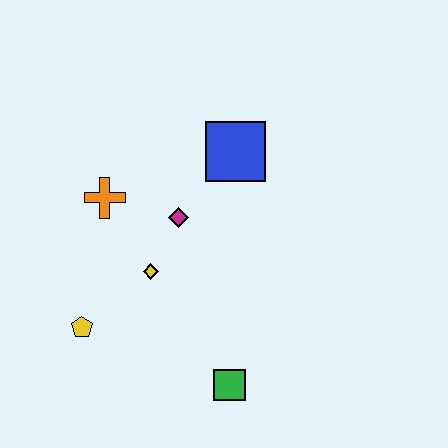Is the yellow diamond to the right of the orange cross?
Yes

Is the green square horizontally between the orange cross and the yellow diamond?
No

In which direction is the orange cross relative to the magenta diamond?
The orange cross is to the left of the magenta diamond.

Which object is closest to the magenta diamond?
The yellow diamond is closest to the magenta diamond.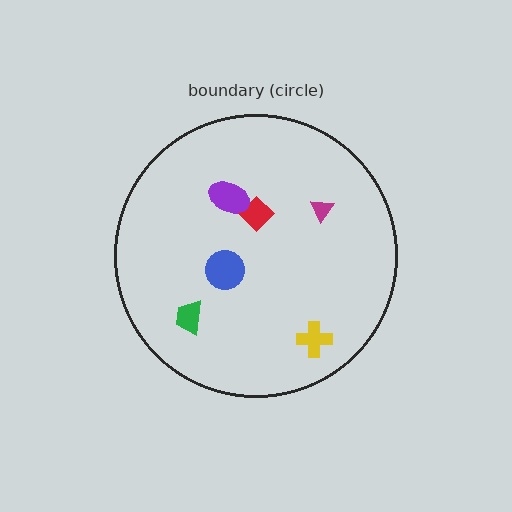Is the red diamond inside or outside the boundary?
Inside.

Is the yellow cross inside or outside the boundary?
Inside.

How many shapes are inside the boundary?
6 inside, 0 outside.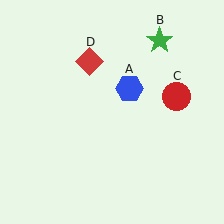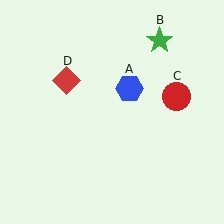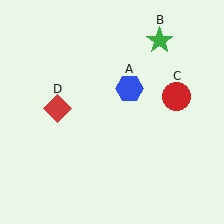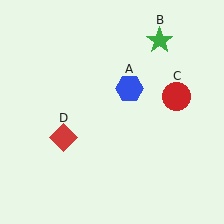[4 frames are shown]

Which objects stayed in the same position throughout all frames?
Blue hexagon (object A) and green star (object B) and red circle (object C) remained stationary.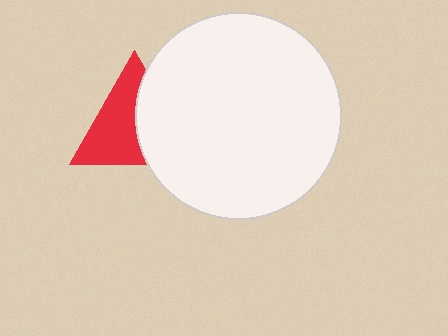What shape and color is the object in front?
The object in front is a white circle.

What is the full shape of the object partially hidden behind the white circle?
The partially hidden object is a red triangle.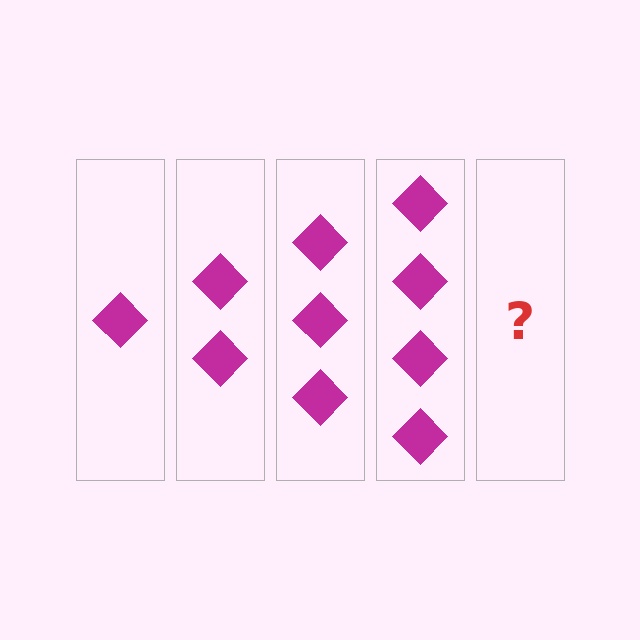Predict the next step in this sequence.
The next step is 5 diamonds.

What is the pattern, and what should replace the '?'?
The pattern is that each step adds one more diamond. The '?' should be 5 diamonds.